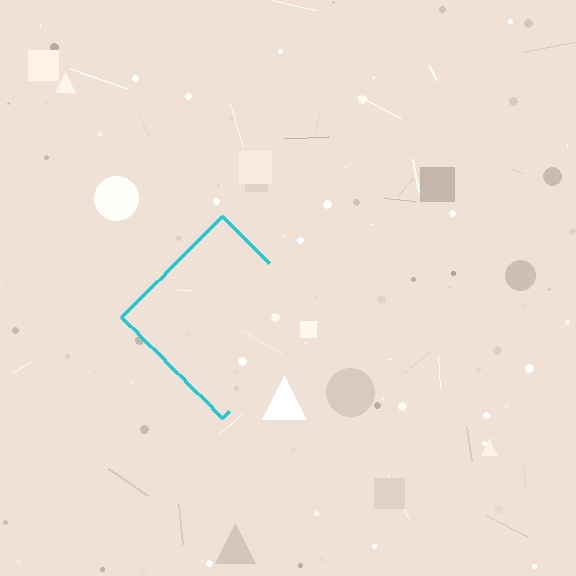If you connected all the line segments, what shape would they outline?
They would outline a diamond.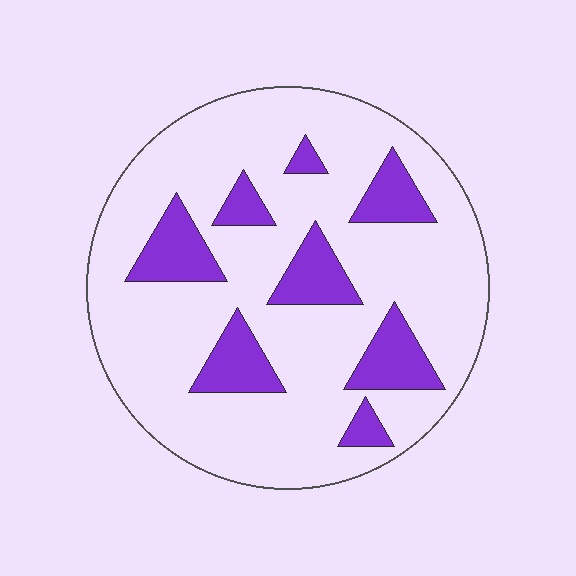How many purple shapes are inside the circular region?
8.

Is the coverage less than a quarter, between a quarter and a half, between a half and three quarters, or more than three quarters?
Less than a quarter.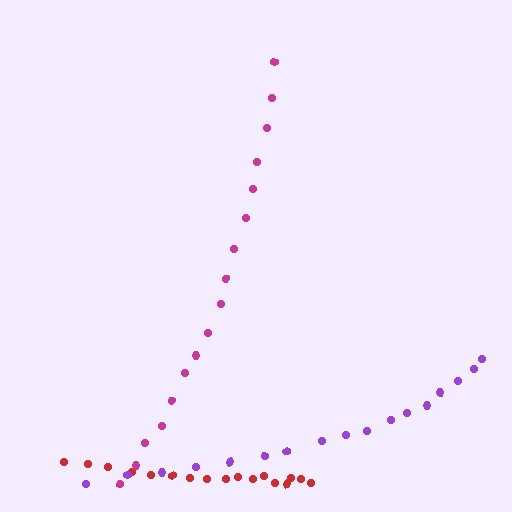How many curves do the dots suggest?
There are 3 distinct paths.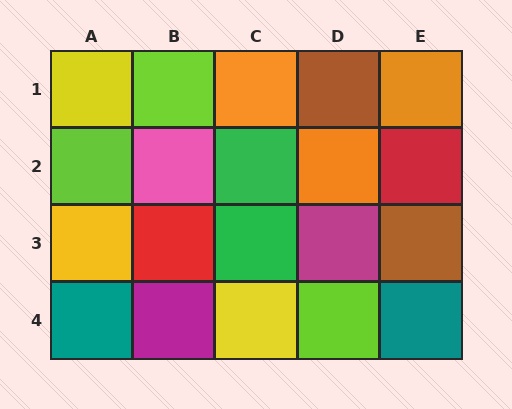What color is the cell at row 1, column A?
Yellow.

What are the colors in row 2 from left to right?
Lime, pink, green, orange, red.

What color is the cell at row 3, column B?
Red.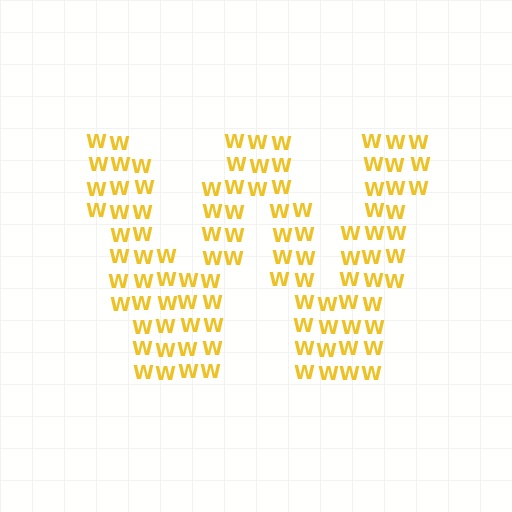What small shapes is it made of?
It is made of small letter W's.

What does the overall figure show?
The overall figure shows the letter W.